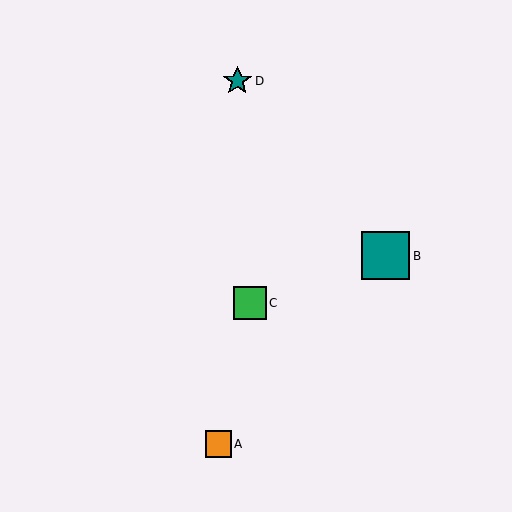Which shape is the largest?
The teal square (labeled B) is the largest.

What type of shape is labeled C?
Shape C is a green square.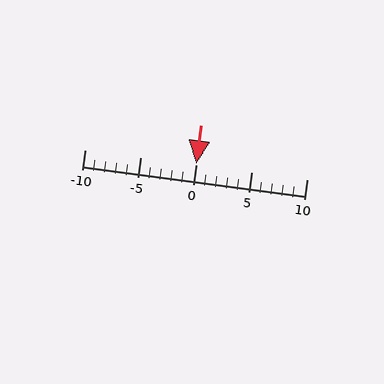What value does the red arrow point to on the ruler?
The red arrow points to approximately 0.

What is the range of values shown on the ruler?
The ruler shows values from -10 to 10.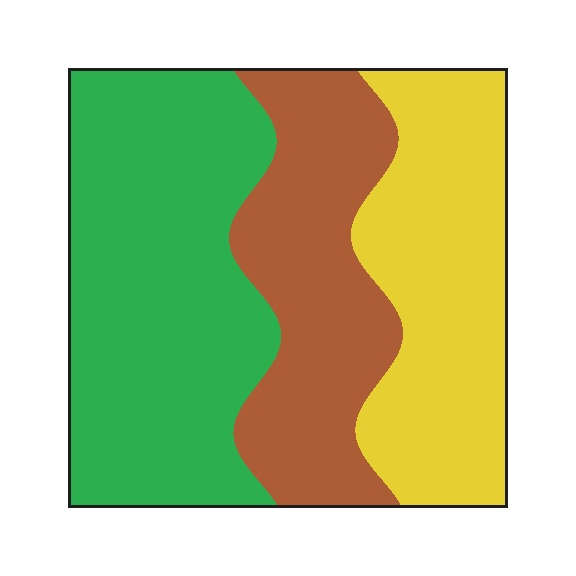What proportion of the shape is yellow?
Yellow covers about 30% of the shape.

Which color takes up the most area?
Green, at roughly 45%.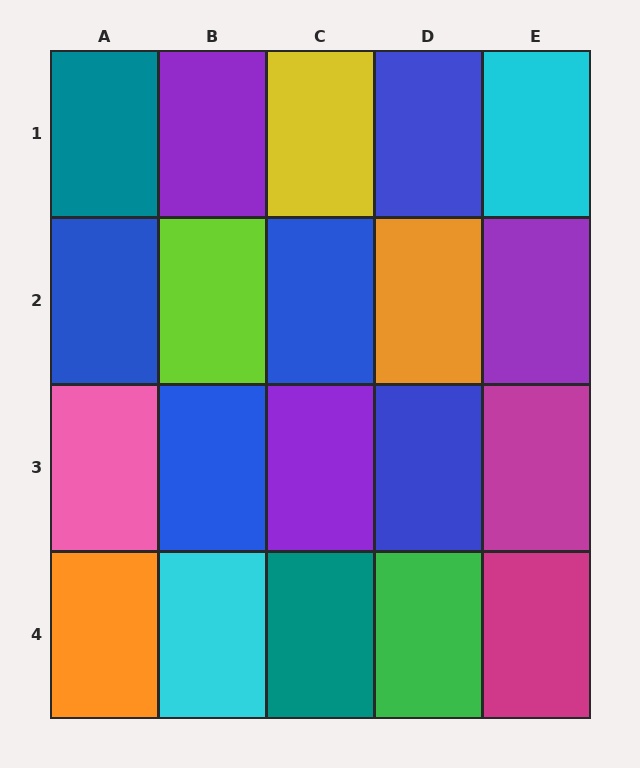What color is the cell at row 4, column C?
Teal.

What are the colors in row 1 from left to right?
Teal, purple, yellow, blue, cyan.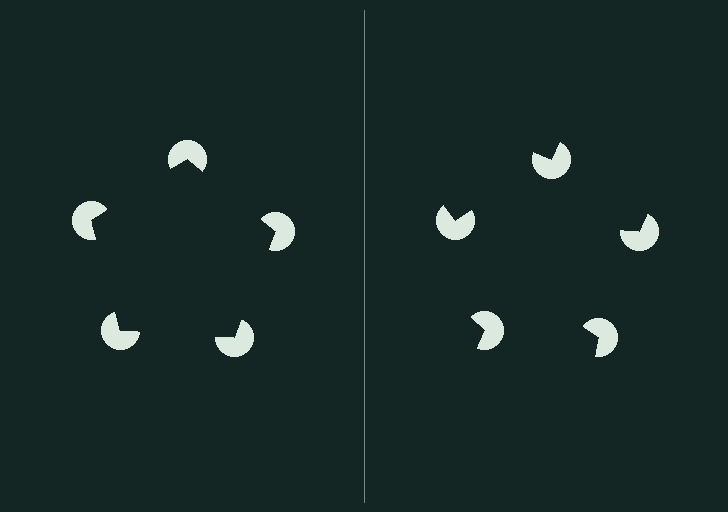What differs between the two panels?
The pac-man discs are positioned identically on both sides; only the wedge orientations differ. On the left they align to a pentagon; on the right they are misaligned.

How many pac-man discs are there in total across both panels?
10 — 5 on each side.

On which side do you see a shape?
An illusory pentagon appears on the left side. On the right side the wedge cuts are rotated, so no coherent shape forms.